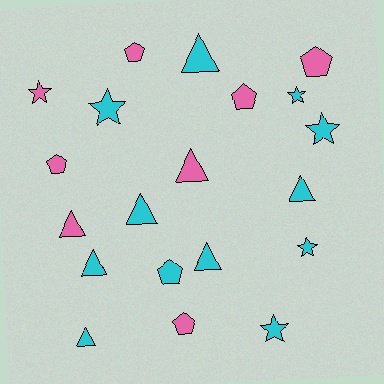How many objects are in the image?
There are 20 objects.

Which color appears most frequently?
Cyan, with 12 objects.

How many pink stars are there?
There is 1 pink star.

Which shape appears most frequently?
Triangle, with 8 objects.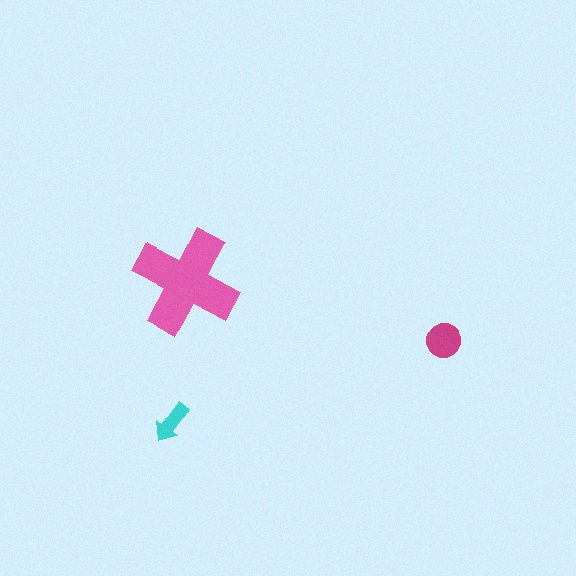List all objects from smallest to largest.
The cyan arrow, the magenta circle, the pink cross.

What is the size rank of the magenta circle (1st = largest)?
2nd.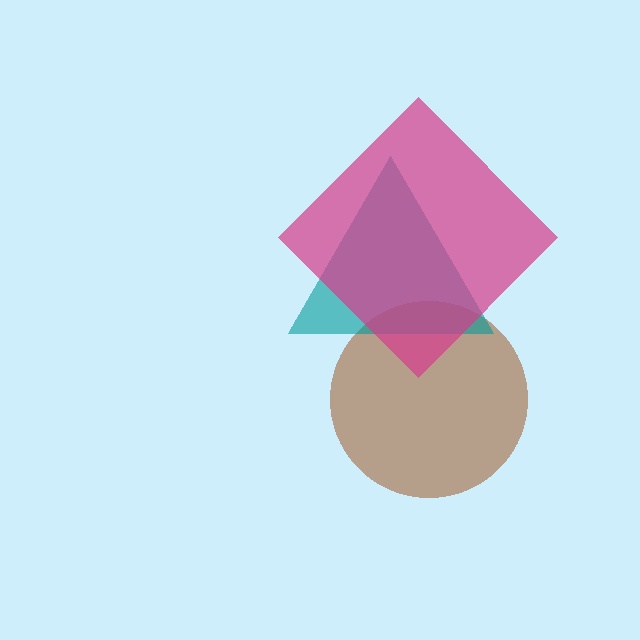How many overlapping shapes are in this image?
There are 3 overlapping shapes in the image.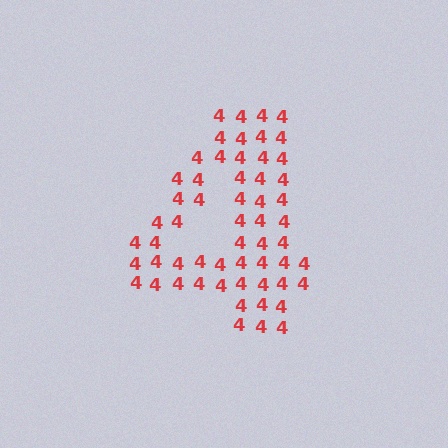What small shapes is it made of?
It is made of small digit 4's.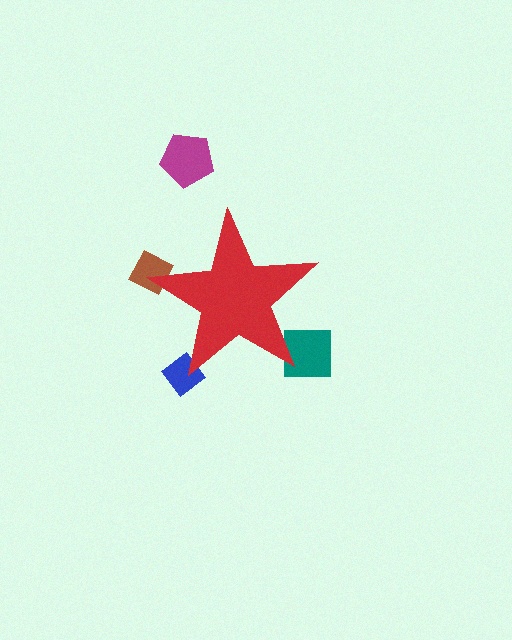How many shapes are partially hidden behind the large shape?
3 shapes are partially hidden.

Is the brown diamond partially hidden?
Yes, the brown diamond is partially hidden behind the red star.